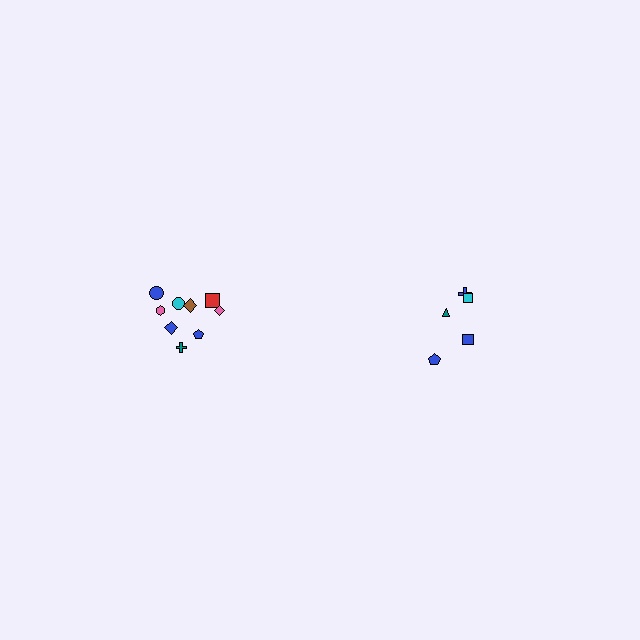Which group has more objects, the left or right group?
The left group.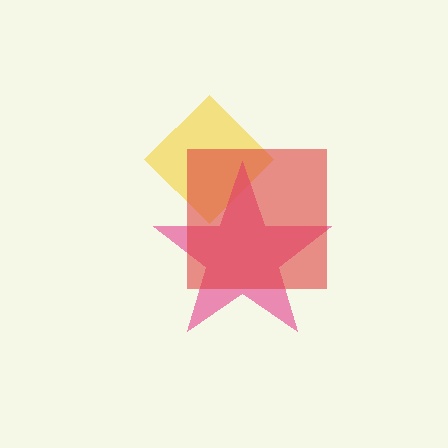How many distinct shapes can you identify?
There are 3 distinct shapes: a yellow diamond, a pink star, a red square.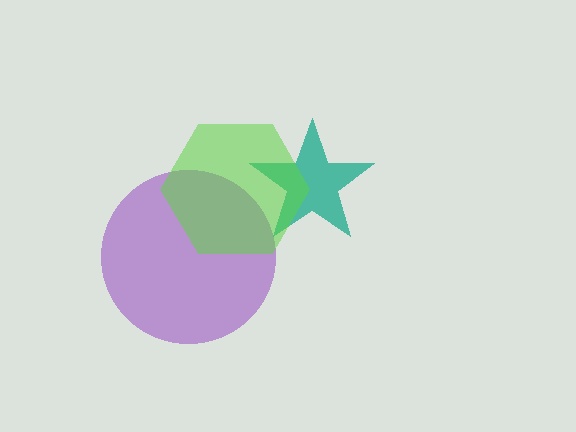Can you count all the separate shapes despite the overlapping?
Yes, there are 3 separate shapes.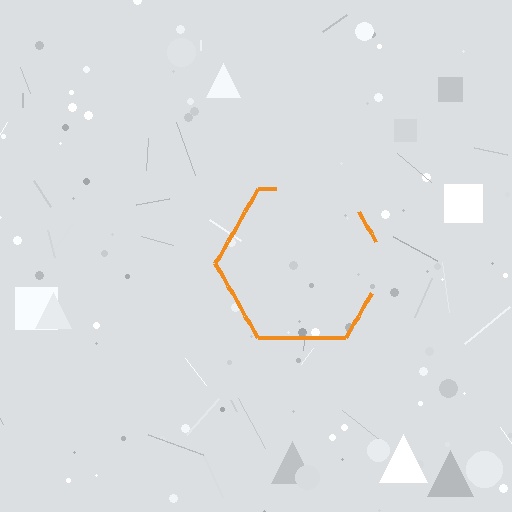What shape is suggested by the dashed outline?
The dashed outline suggests a hexagon.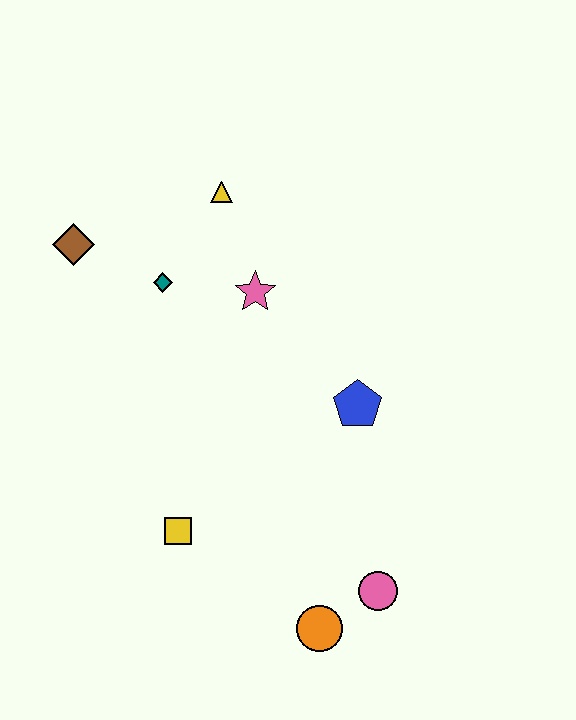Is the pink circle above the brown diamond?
No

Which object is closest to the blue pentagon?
The pink star is closest to the blue pentagon.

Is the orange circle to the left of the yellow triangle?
No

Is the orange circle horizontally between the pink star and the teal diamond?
No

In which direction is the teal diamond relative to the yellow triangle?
The teal diamond is below the yellow triangle.